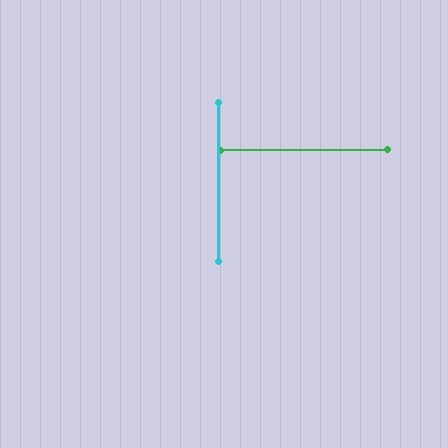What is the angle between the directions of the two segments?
Approximately 89 degrees.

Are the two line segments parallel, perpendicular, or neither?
Perpendicular — they meet at approximately 89°.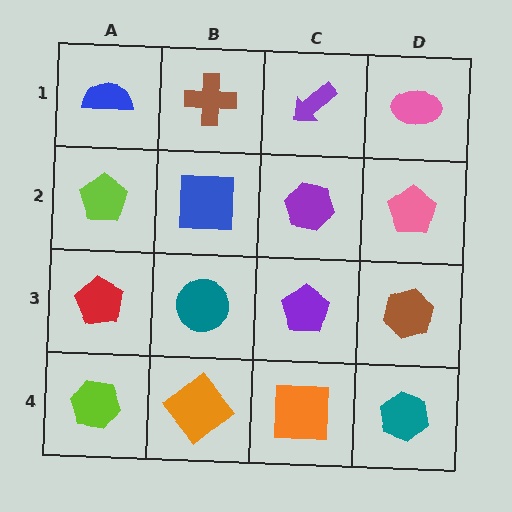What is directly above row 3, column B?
A blue square.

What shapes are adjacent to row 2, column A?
A blue semicircle (row 1, column A), a red pentagon (row 3, column A), a blue square (row 2, column B).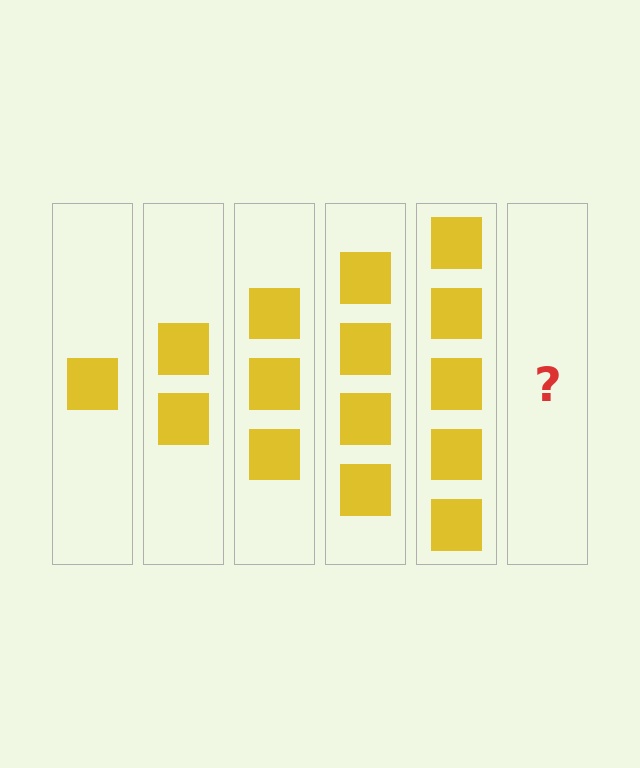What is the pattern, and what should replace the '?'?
The pattern is that each step adds one more square. The '?' should be 6 squares.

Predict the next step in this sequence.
The next step is 6 squares.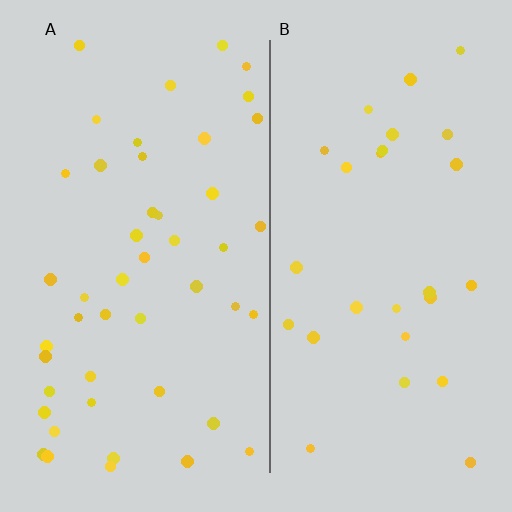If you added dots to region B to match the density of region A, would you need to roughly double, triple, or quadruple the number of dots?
Approximately double.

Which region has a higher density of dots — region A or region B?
A (the left).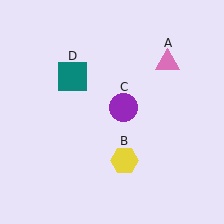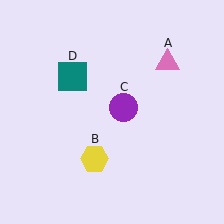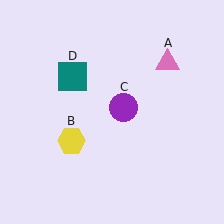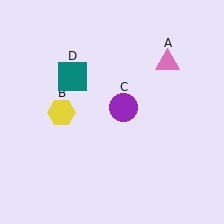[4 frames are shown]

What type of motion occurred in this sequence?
The yellow hexagon (object B) rotated clockwise around the center of the scene.